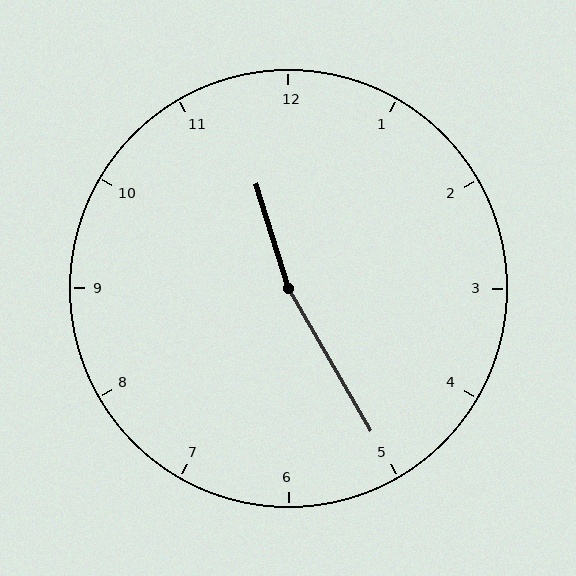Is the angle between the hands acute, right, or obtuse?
It is obtuse.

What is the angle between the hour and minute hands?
Approximately 168 degrees.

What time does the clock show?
11:25.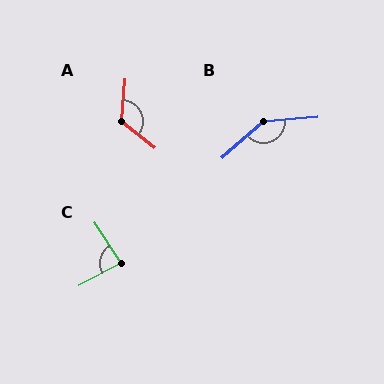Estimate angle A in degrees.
Approximately 124 degrees.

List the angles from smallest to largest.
C (85°), A (124°), B (143°).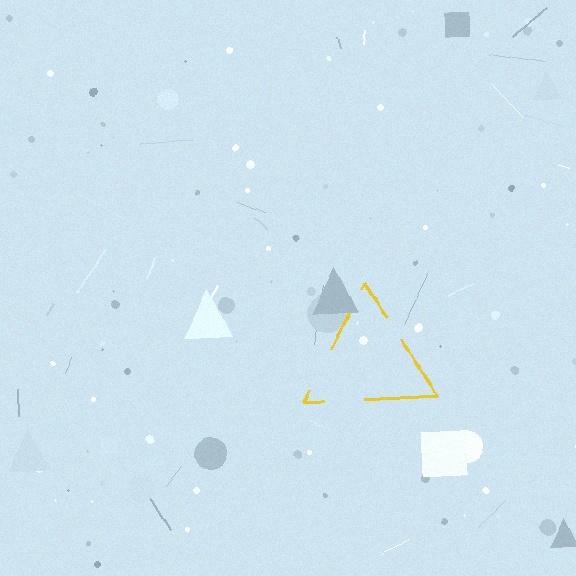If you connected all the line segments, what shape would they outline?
They would outline a triangle.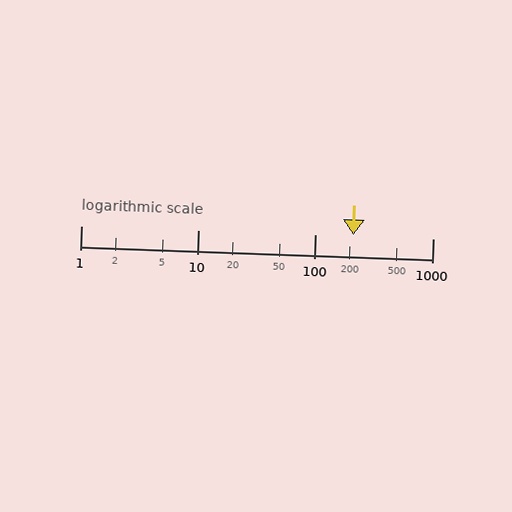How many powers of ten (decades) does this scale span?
The scale spans 3 decades, from 1 to 1000.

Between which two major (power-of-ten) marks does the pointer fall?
The pointer is between 100 and 1000.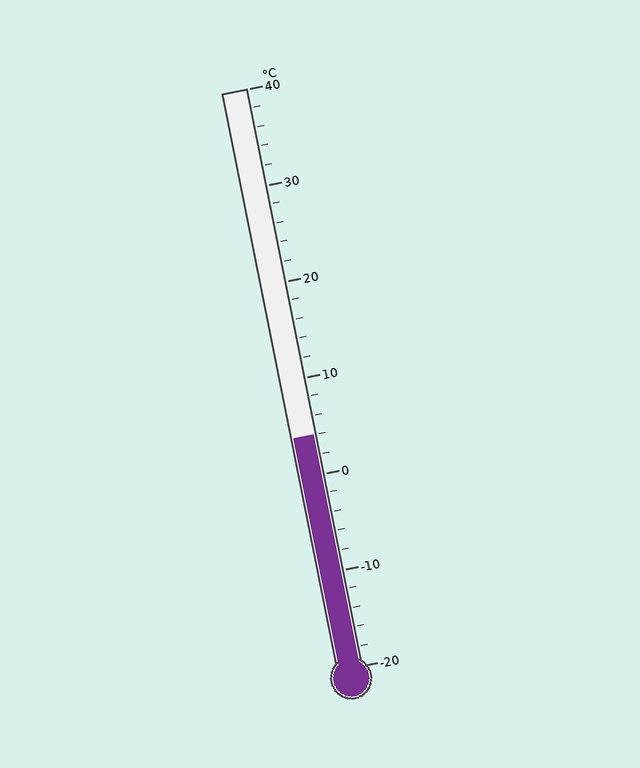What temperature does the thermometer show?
The thermometer shows approximately 4°C.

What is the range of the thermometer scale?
The thermometer scale ranges from -20°C to 40°C.